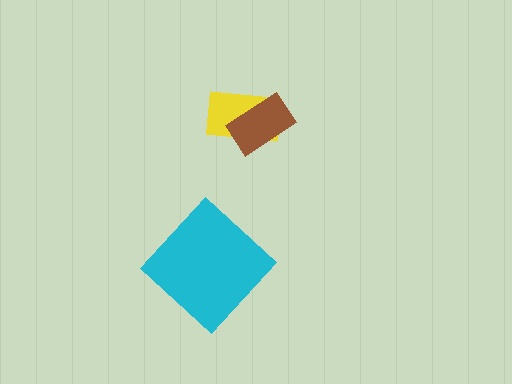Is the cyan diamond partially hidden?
No, no other shape covers it.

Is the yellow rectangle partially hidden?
Yes, it is partially covered by another shape.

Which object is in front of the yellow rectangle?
The brown rectangle is in front of the yellow rectangle.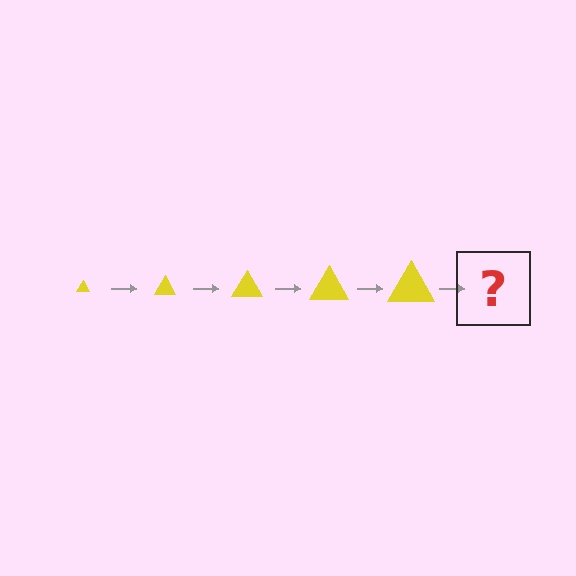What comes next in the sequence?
The next element should be a yellow triangle, larger than the previous one.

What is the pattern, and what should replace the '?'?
The pattern is that the triangle gets progressively larger each step. The '?' should be a yellow triangle, larger than the previous one.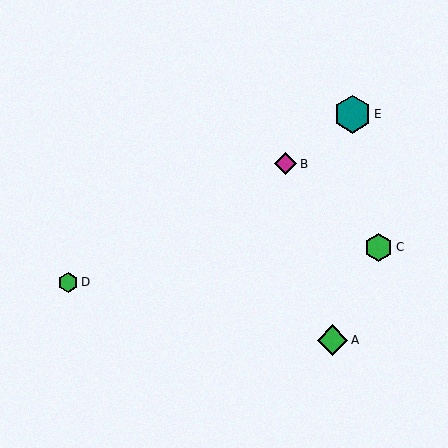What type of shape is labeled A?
Shape A is a green diamond.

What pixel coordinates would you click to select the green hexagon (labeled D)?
Click at (68, 282) to select the green hexagon D.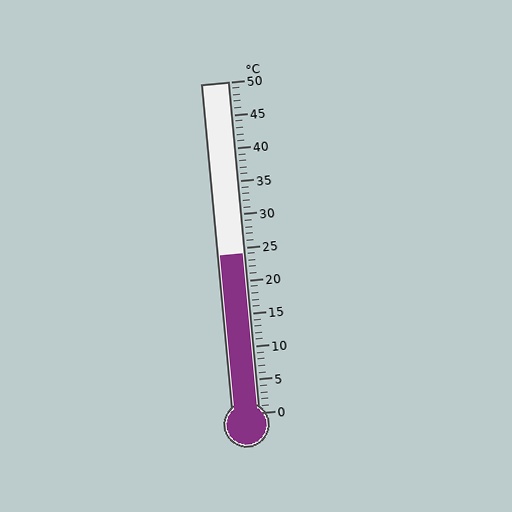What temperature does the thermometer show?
The thermometer shows approximately 24°C.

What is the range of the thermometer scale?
The thermometer scale ranges from 0°C to 50°C.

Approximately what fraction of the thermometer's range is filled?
The thermometer is filled to approximately 50% of its range.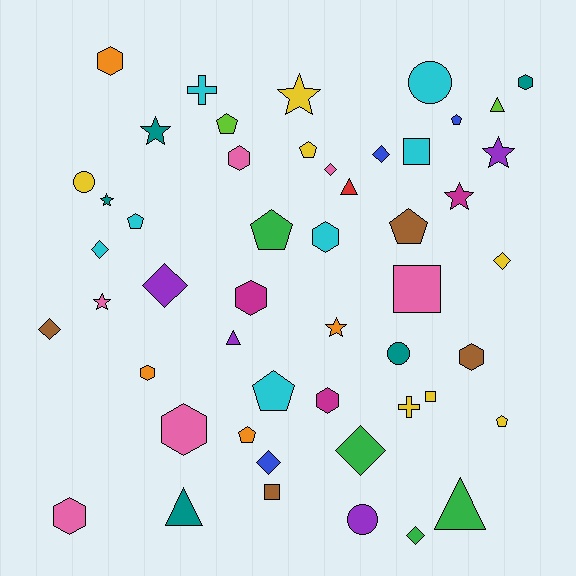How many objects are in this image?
There are 50 objects.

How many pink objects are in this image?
There are 6 pink objects.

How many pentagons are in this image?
There are 9 pentagons.